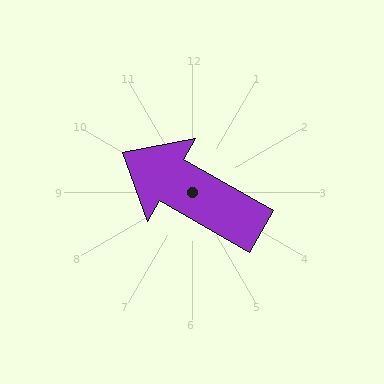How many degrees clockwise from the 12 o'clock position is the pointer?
Approximately 300 degrees.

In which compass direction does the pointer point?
Northwest.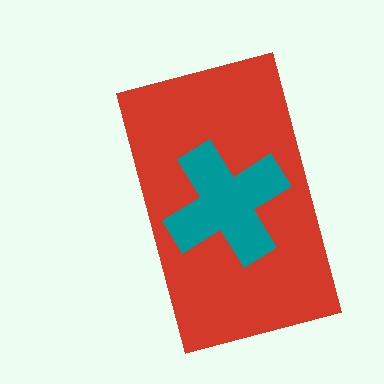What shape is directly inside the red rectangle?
The teal cross.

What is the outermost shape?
The red rectangle.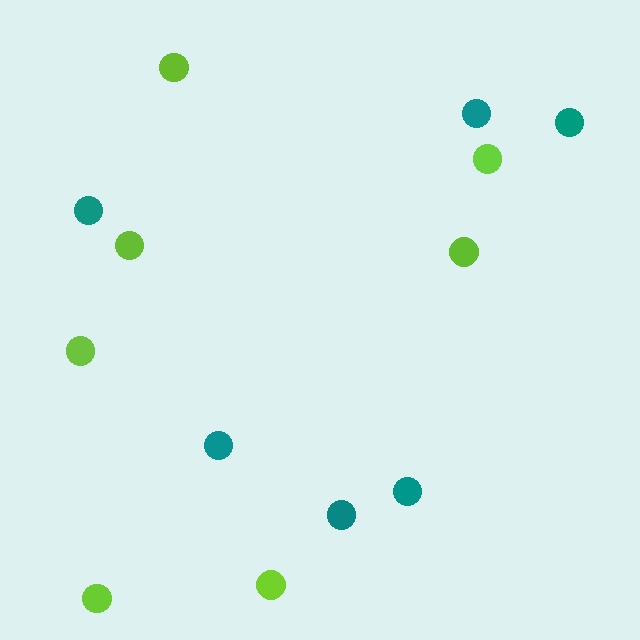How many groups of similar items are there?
There are 2 groups: one group of lime circles (7) and one group of teal circles (6).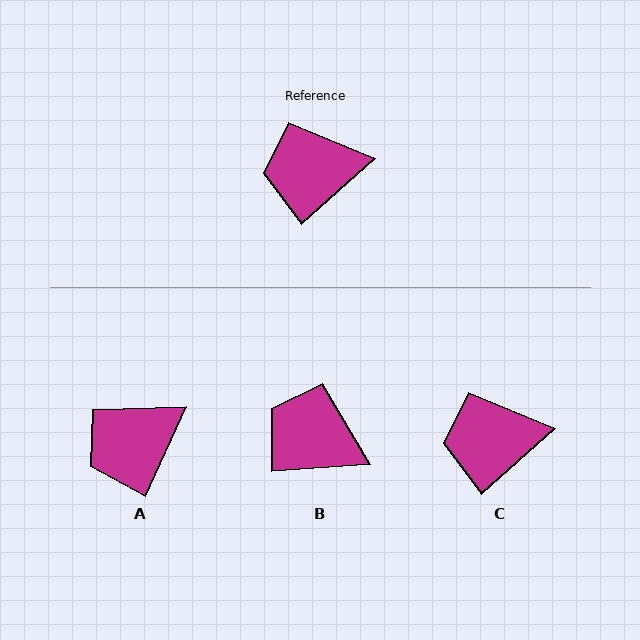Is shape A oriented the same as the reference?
No, it is off by about 24 degrees.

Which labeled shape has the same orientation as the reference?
C.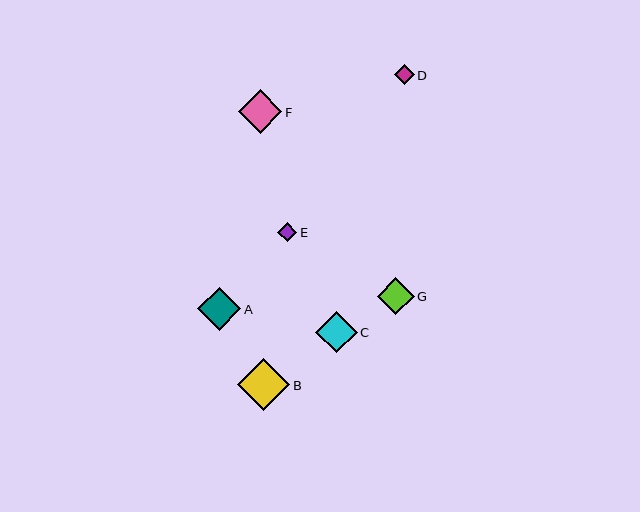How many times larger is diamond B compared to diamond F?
Diamond B is approximately 1.2 times the size of diamond F.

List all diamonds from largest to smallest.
From largest to smallest: B, F, A, C, G, D, E.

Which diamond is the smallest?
Diamond E is the smallest with a size of approximately 19 pixels.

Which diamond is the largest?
Diamond B is the largest with a size of approximately 52 pixels.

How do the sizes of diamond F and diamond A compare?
Diamond F and diamond A are approximately the same size.